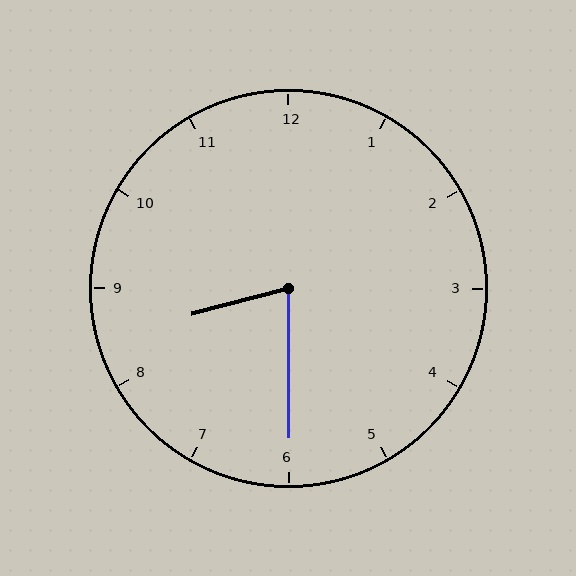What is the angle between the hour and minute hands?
Approximately 75 degrees.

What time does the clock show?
8:30.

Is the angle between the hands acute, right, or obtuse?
It is acute.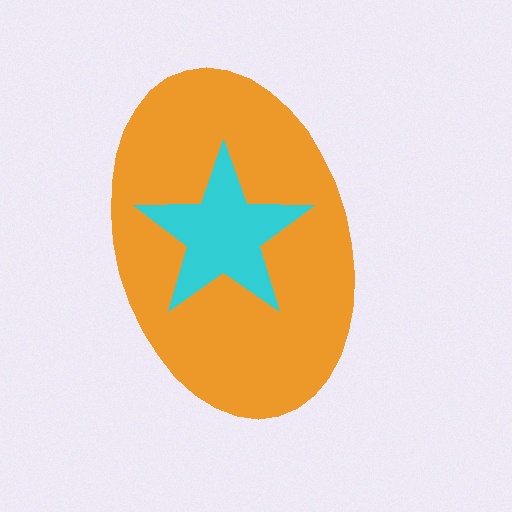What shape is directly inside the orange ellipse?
The cyan star.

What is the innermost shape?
The cyan star.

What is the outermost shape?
The orange ellipse.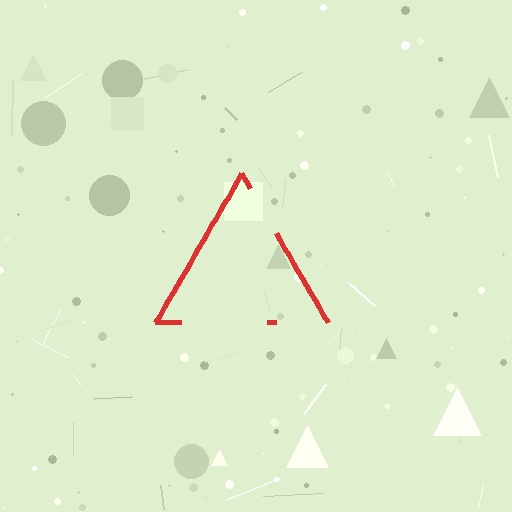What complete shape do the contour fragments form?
The contour fragments form a triangle.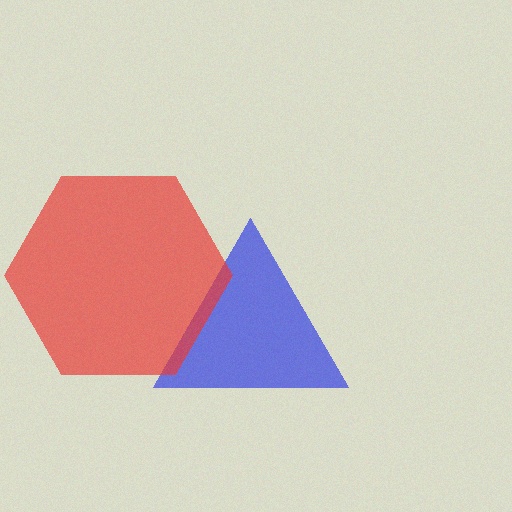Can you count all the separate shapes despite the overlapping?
Yes, there are 2 separate shapes.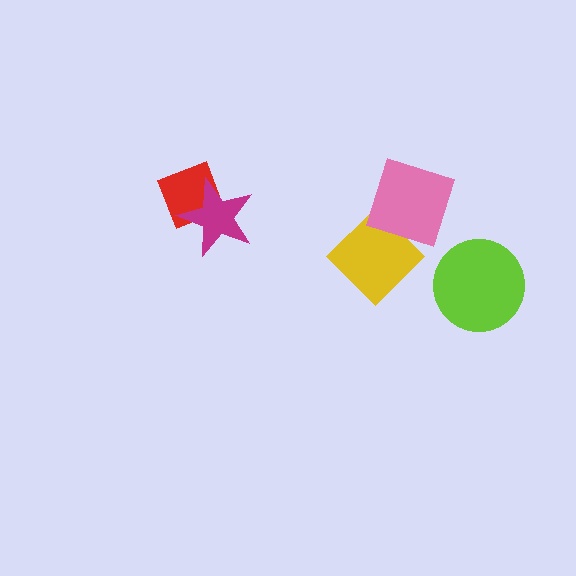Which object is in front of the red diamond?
The magenta star is in front of the red diamond.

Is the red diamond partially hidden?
Yes, it is partially covered by another shape.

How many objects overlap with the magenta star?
1 object overlaps with the magenta star.